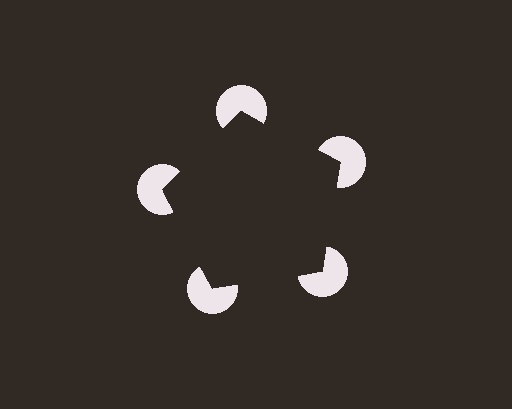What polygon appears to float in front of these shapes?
An illusory pentagon — its edges are inferred from the aligned wedge cuts in the pac-man discs, not physically drawn.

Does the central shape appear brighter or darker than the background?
It typically appears slightly darker than the background, even though no actual brightness change is drawn.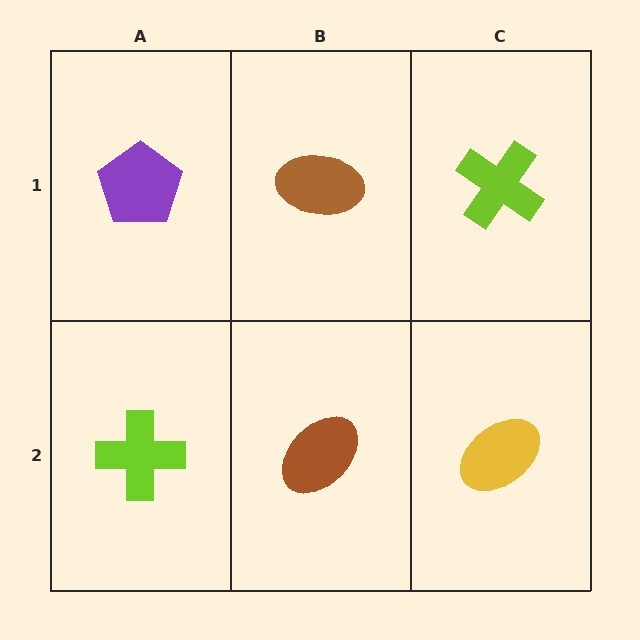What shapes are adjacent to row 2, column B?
A brown ellipse (row 1, column B), a lime cross (row 2, column A), a yellow ellipse (row 2, column C).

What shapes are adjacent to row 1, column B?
A brown ellipse (row 2, column B), a purple pentagon (row 1, column A), a lime cross (row 1, column C).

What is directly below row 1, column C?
A yellow ellipse.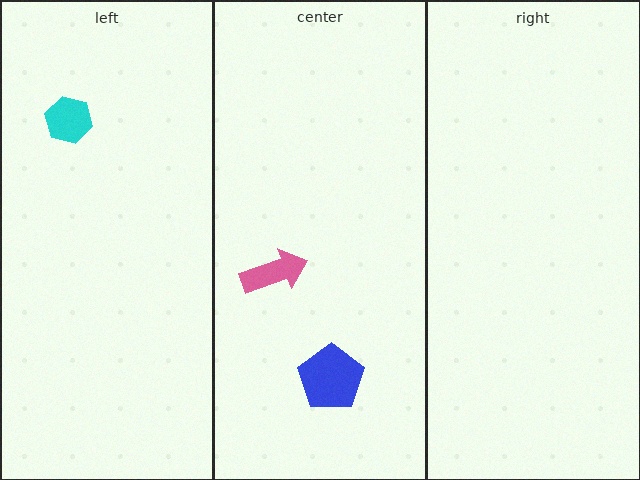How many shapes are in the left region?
1.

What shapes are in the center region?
The blue pentagon, the pink arrow.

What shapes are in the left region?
The cyan hexagon.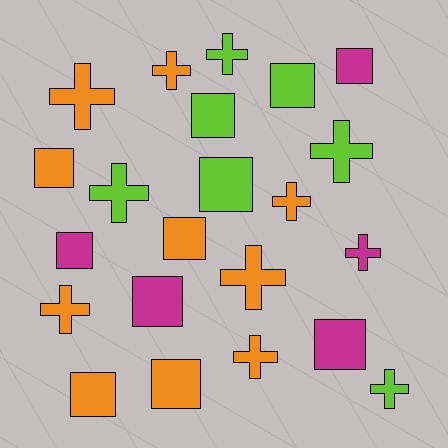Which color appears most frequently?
Orange, with 10 objects.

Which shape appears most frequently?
Cross, with 11 objects.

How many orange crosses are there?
There are 6 orange crosses.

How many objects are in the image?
There are 22 objects.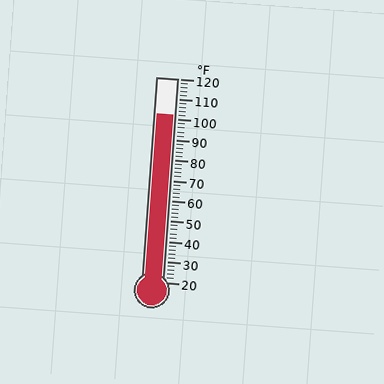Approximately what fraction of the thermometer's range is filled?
The thermometer is filled to approximately 80% of its range.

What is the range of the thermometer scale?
The thermometer scale ranges from 20°F to 120°F.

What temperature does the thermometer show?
The thermometer shows approximately 102°F.